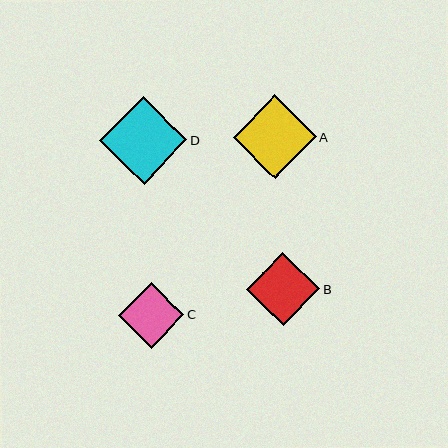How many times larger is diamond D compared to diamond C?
Diamond D is approximately 1.3 times the size of diamond C.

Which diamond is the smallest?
Diamond C is the smallest with a size of approximately 65 pixels.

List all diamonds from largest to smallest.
From largest to smallest: D, A, B, C.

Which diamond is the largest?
Diamond D is the largest with a size of approximately 87 pixels.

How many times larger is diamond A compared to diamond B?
Diamond A is approximately 1.1 times the size of diamond B.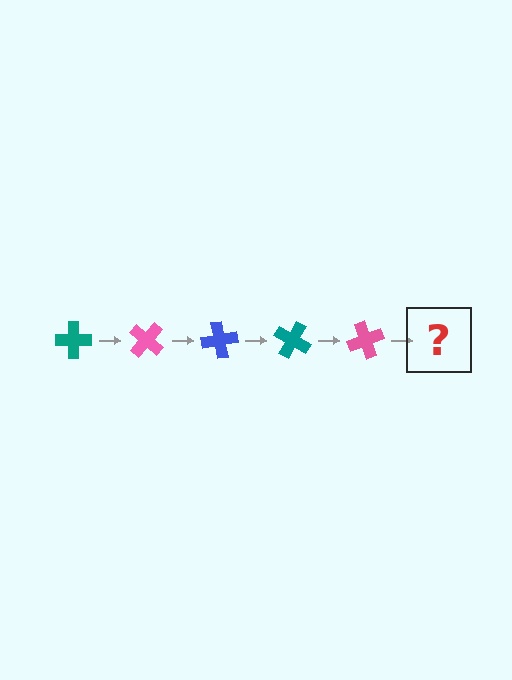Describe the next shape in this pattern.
It should be a blue cross, rotated 200 degrees from the start.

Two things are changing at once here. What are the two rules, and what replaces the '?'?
The two rules are that it rotates 40 degrees each step and the color cycles through teal, pink, and blue. The '?' should be a blue cross, rotated 200 degrees from the start.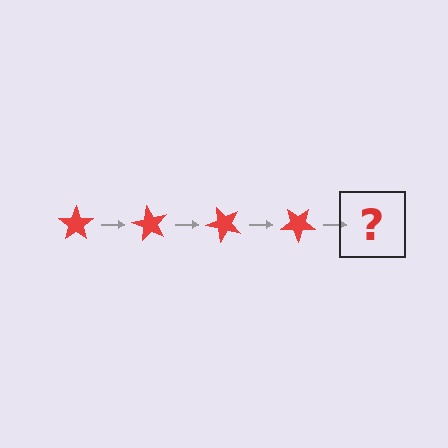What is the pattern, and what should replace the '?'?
The pattern is that the star rotates 60 degrees each step. The '?' should be a red star rotated 240 degrees.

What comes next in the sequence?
The next element should be a red star rotated 240 degrees.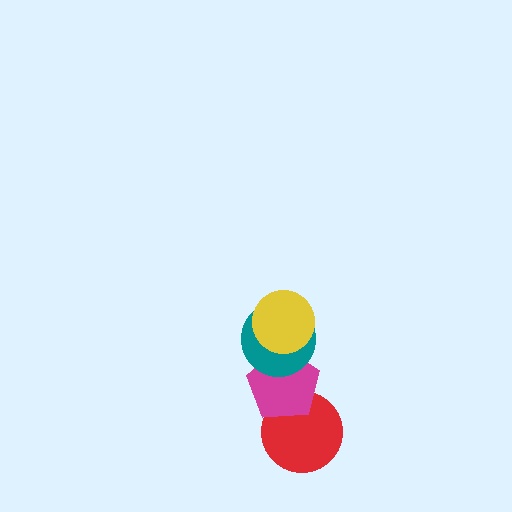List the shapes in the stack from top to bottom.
From top to bottom: the yellow circle, the teal circle, the magenta pentagon, the red circle.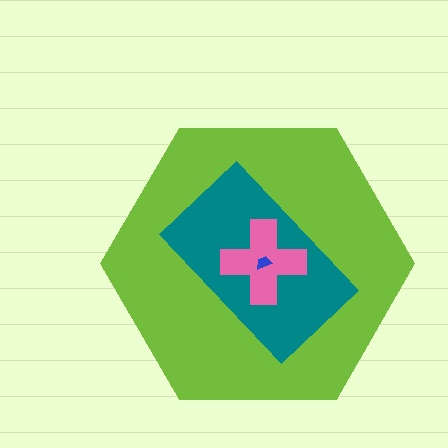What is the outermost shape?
The lime hexagon.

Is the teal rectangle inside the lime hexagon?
Yes.